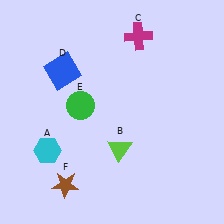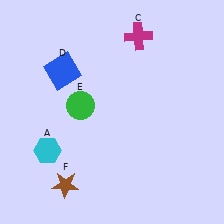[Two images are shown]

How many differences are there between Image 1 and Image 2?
There is 1 difference between the two images.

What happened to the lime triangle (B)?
The lime triangle (B) was removed in Image 2. It was in the bottom-right area of Image 1.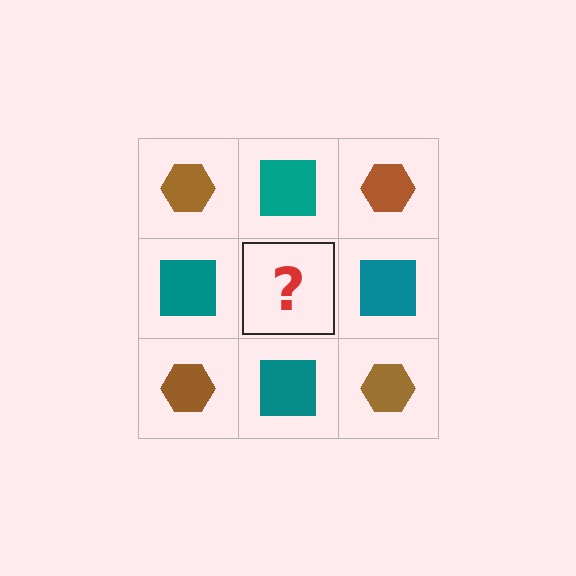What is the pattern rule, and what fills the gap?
The rule is that it alternates brown hexagon and teal square in a checkerboard pattern. The gap should be filled with a brown hexagon.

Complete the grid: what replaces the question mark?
The question mark should be replaced with a brown hexagon.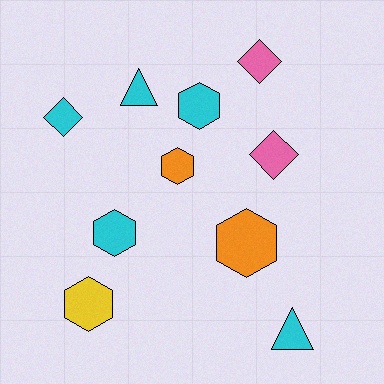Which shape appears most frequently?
Hexagon, with 5 objects.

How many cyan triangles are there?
There are 2 cyan triangles.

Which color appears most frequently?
Cyan, with 5 objects.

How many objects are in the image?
There are 10 objects.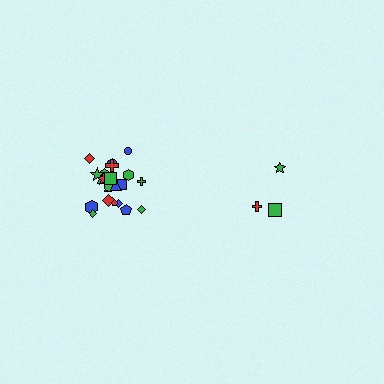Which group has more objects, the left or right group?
The left group.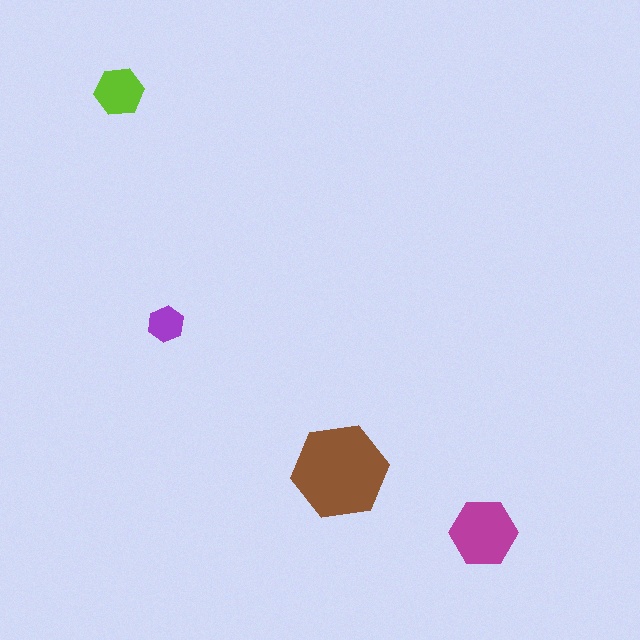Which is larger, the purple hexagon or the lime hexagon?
The lime one.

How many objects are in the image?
There are 4 objects in the image.